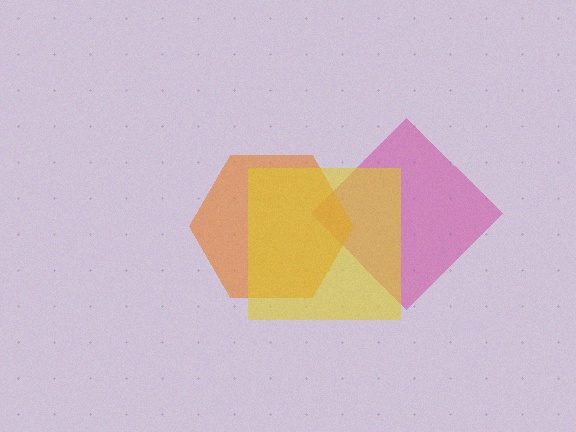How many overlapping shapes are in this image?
There are 3 overlapping shapes in the image.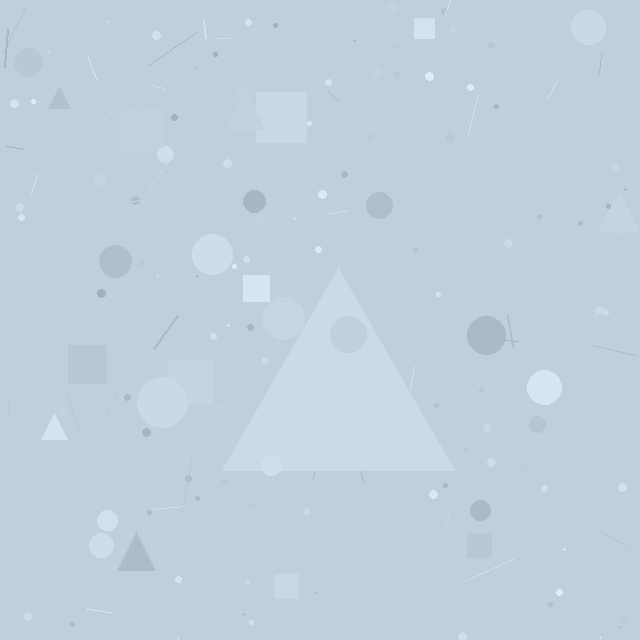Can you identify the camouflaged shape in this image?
The camouflaged shape is a triangle.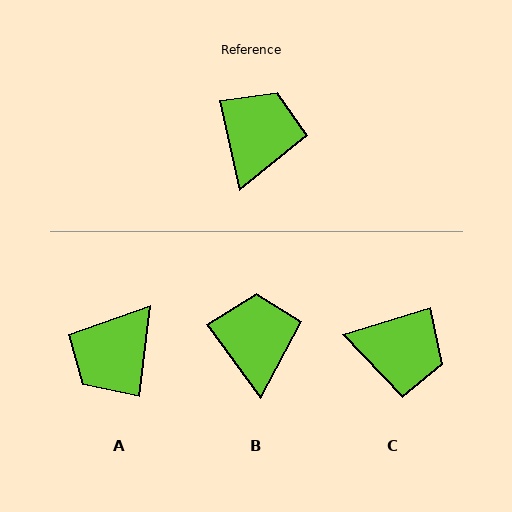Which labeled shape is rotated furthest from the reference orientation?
A, about 161 degrees away.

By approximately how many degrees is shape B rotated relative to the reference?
Approximately 24 degrees counter-clockwise.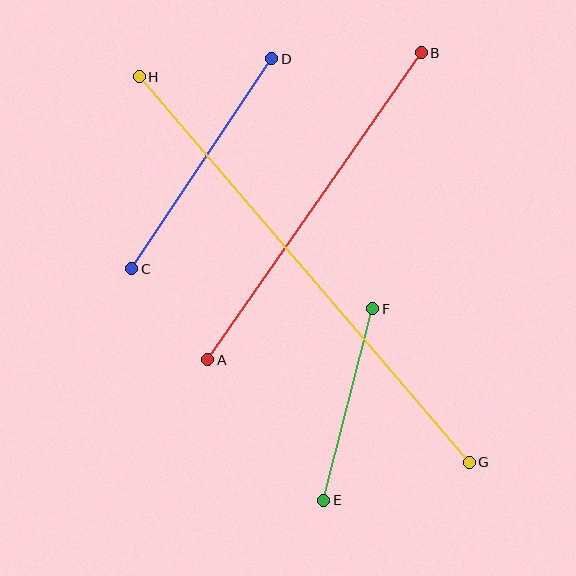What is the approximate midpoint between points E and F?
The midpoint is at approximately (348, 404) pixels.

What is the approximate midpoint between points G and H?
The midpoint is at approximately (304, 270) pixels.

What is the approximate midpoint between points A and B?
The midpoint is at approximately (315, 206) pixels.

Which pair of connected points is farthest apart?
Points G and H are farthest apart.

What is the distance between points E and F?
The distance is approximately 198 pixels.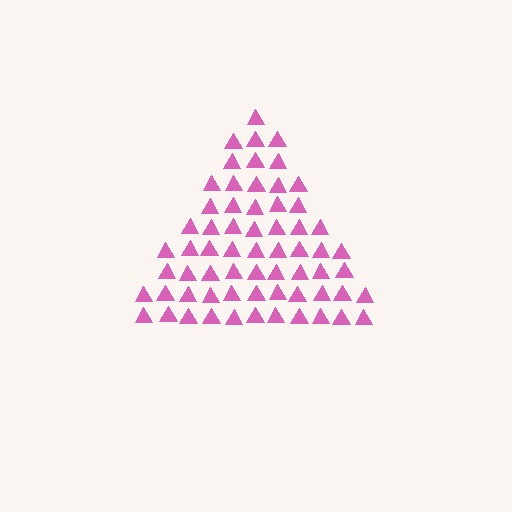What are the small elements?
The small elements are triangles.